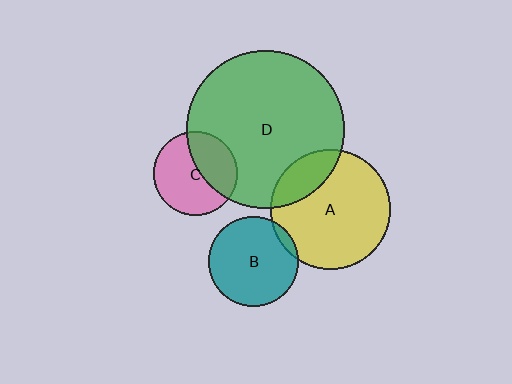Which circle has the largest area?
Circle D (green).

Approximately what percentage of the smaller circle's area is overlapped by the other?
Approximately 40%.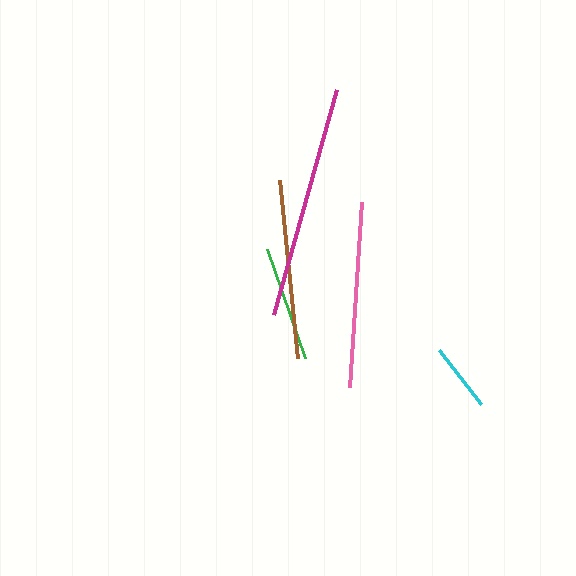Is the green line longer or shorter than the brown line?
The brown line is longer than the green line.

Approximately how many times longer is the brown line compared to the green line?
The brown line is approximately 1.6 times the length of the green line.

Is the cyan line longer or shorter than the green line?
The green line is longer than the cyan line.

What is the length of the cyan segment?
The cyan segment is approximately 68 pixels long.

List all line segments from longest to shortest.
From longest to shortest: magenta, pink, brown, green, cyan.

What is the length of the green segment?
The green segment is approximately 115 pixels long.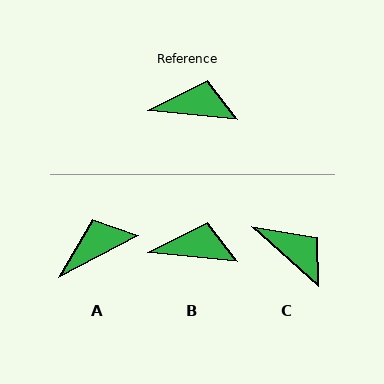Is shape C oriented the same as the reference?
No, it is off by about 36 degrees.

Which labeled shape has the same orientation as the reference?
B.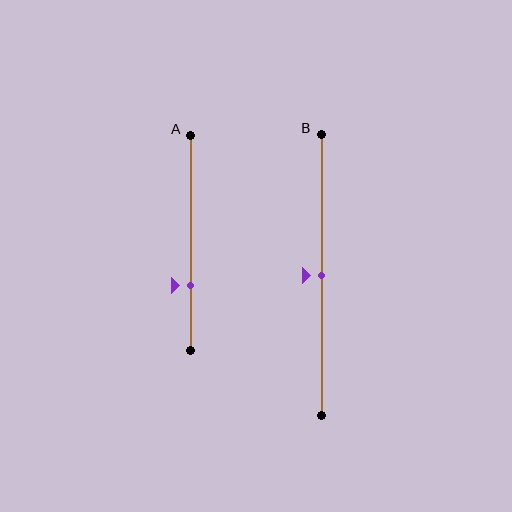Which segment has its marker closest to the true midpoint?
Segment B has its marker closest to the true midpoint.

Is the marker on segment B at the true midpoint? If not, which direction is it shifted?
Yes, the marker on segment B is at the true midpoint.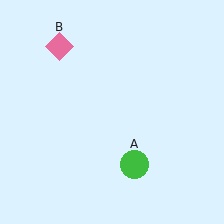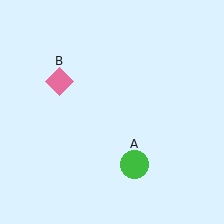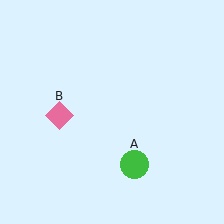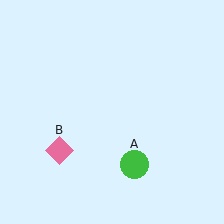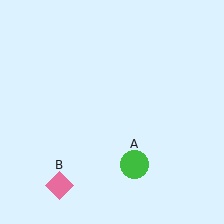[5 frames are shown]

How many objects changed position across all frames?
1 object changed position: pink diamond (object B).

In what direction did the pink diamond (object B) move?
The pink diamond (object B) moved down.